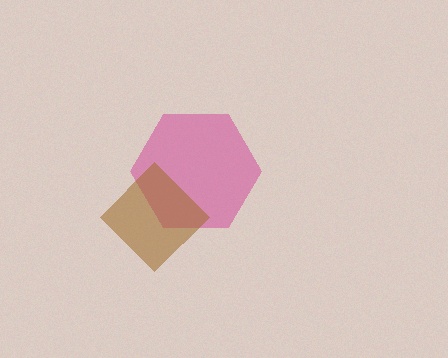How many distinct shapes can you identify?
There are 2 distinct shapes: a magenta hexagon, a brown diamond.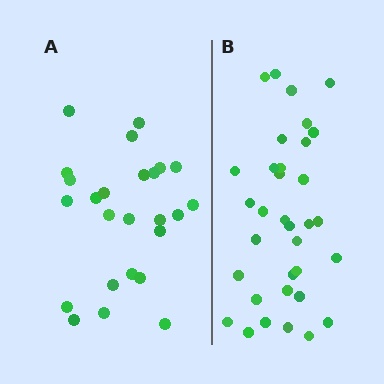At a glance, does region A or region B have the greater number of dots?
Region B (the right region) has more dots.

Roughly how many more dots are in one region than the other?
Region B has roughly 8 or so more dots than region A.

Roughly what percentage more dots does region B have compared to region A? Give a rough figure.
About 35% more.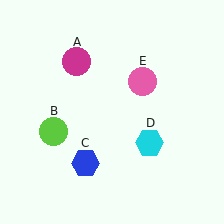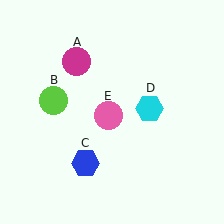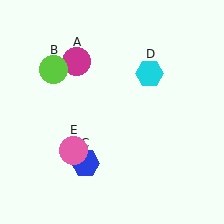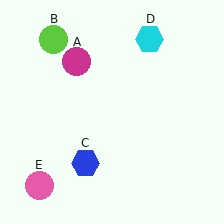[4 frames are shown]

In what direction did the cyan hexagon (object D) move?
The cyan hexagon (object D) moved up.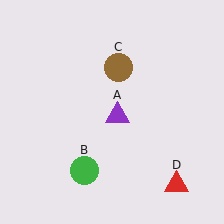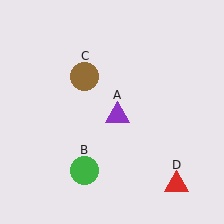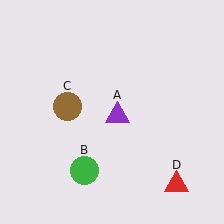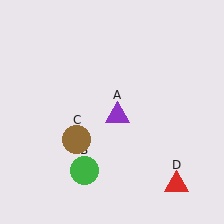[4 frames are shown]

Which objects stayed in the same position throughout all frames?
Purple triangle (object A) and green circle (object B) and red triangle (object D) remained stationary.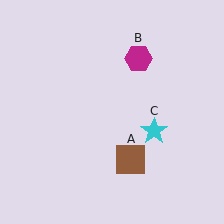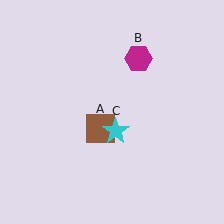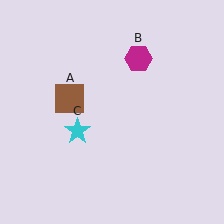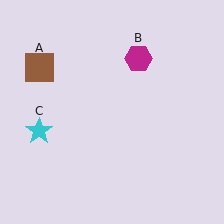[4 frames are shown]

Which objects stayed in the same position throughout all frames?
Magenta hexagon (object B) remained stationary.